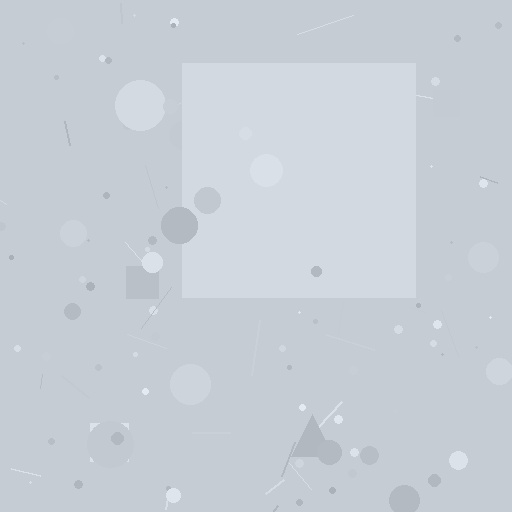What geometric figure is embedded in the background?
A square is embedded in the background.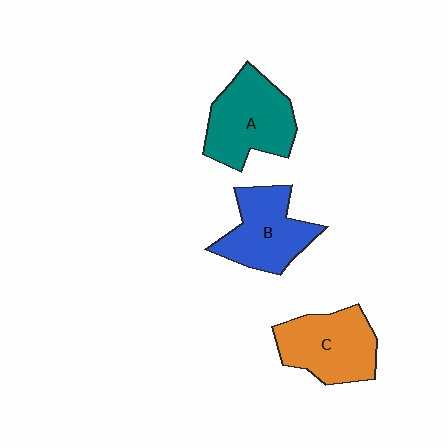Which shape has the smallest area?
Shape B (blue).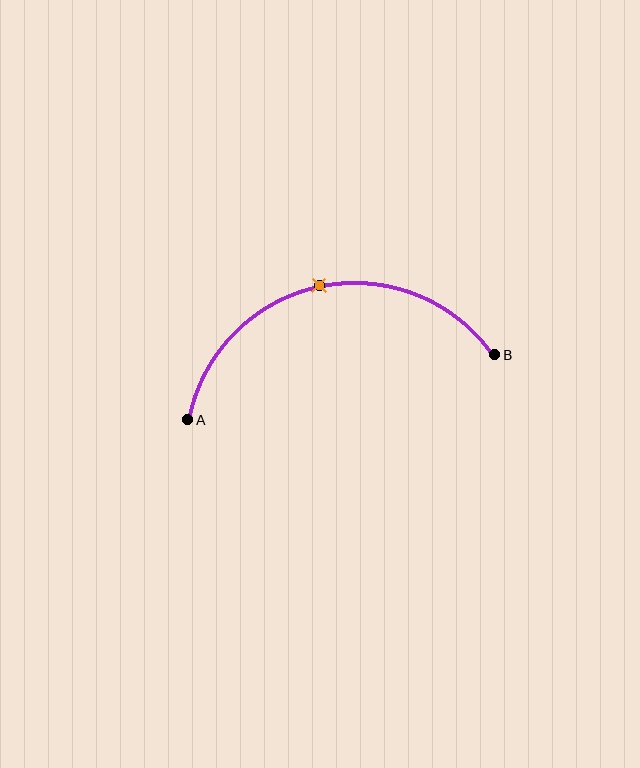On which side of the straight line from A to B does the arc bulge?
The arc bulges above the straight line connecting A and B.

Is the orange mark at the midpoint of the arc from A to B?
Yes. The orange mark lies on the arc at equal arc-length from both A and B — it is the arc midpoint.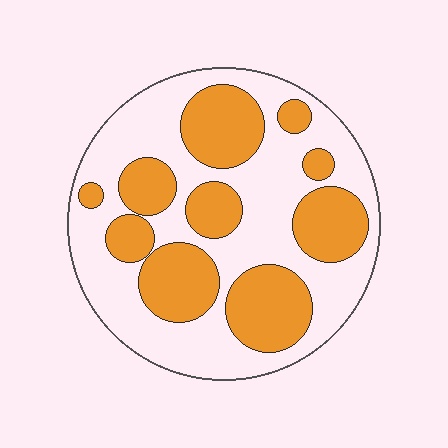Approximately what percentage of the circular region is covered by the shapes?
Approximately 40%.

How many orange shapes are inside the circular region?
10.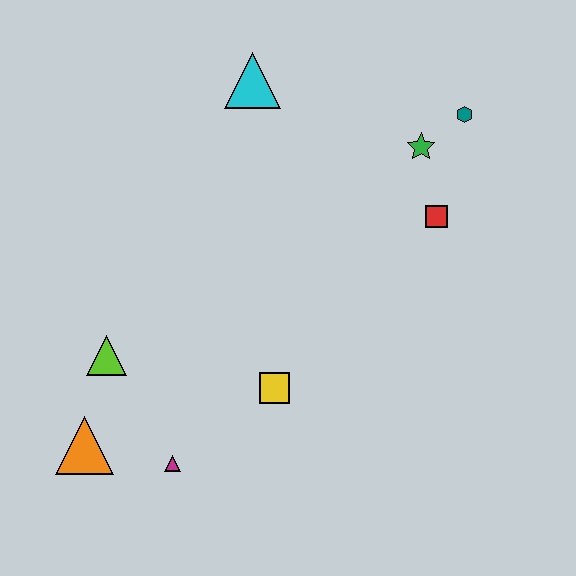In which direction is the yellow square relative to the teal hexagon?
The yellow square is below the teal hexagon.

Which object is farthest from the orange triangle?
The teal hexagon is farthest from the orange triangle.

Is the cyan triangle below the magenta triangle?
No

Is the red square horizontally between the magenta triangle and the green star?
No